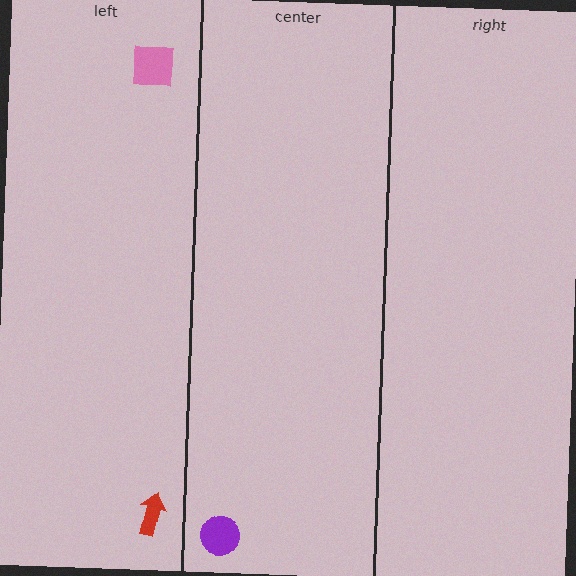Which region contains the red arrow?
The left region.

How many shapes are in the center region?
1.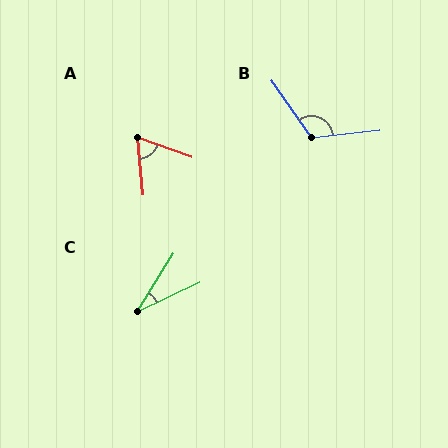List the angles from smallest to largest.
C (32°), A (64°), B (118°).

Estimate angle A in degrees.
Approximately 64 degrees.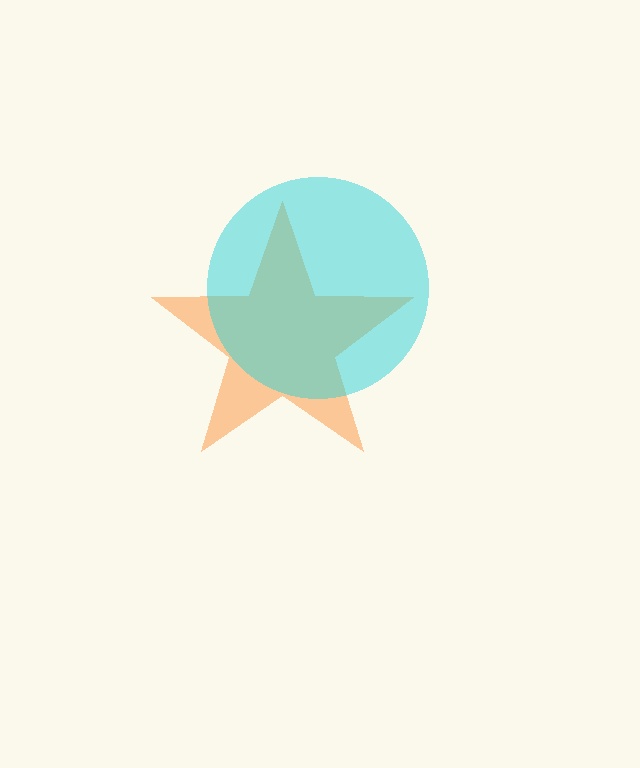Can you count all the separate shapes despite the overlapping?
Yes, there are 2 separate shapes.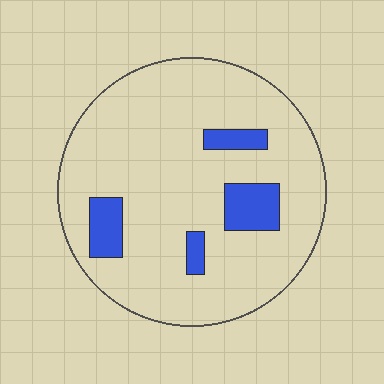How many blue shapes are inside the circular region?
4.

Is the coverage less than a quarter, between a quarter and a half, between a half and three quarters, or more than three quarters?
Less than a quarter.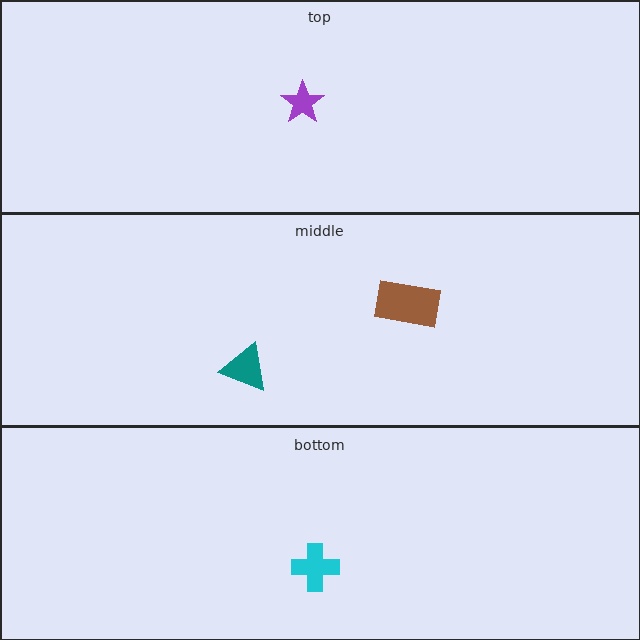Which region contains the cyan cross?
The bottom region.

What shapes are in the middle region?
The brown rectangle, the teal triangle.